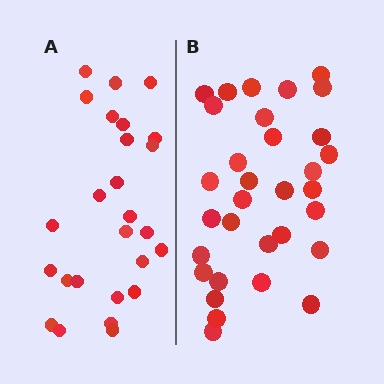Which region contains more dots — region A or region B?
Region B (the right region) has more dots.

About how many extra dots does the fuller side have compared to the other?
Region B has about 6 more dots than region A.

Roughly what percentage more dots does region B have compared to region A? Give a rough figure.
About 25% more.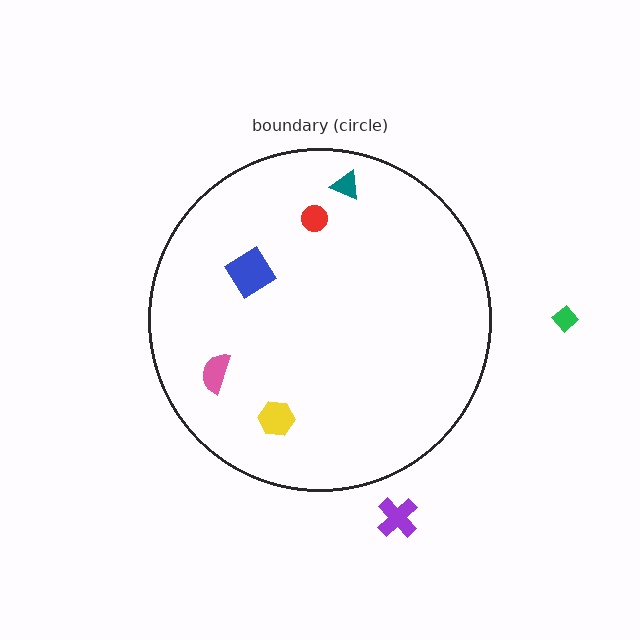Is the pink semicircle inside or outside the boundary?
Inside.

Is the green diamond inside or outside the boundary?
Outside.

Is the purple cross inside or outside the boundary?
Outside.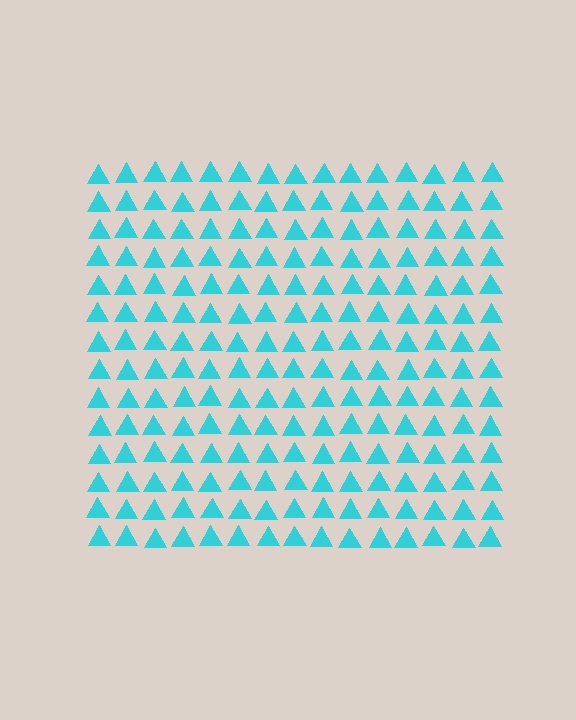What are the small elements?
The small elements are triangles.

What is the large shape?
The large shape is a square.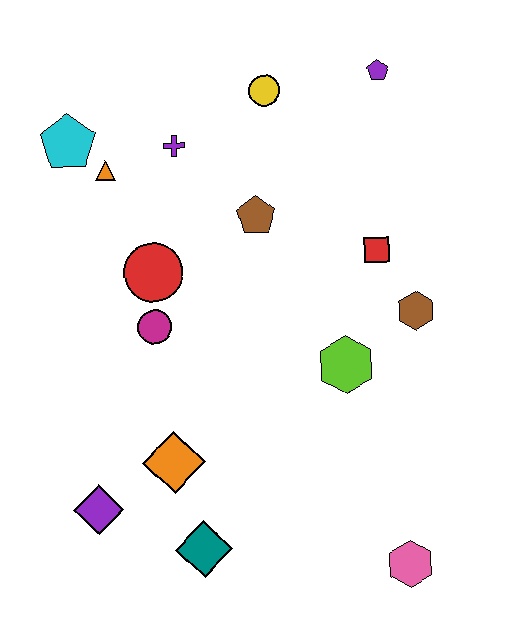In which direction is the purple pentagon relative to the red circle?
The purple pentagon is to the right of the red circle.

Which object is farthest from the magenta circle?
The pink hexagon is farthest from the magenta circle.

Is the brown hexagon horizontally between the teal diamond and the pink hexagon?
No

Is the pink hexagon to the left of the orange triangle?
No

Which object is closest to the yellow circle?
The purple cross is closest to the yellow circle.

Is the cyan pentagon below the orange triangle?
No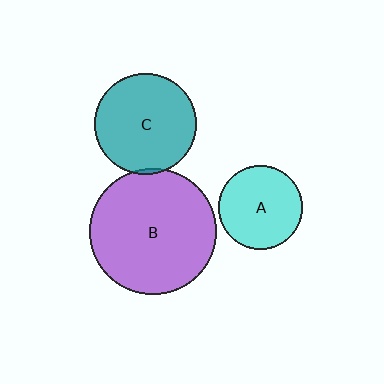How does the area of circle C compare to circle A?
Approximately 1.4 times.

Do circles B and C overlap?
Yes.